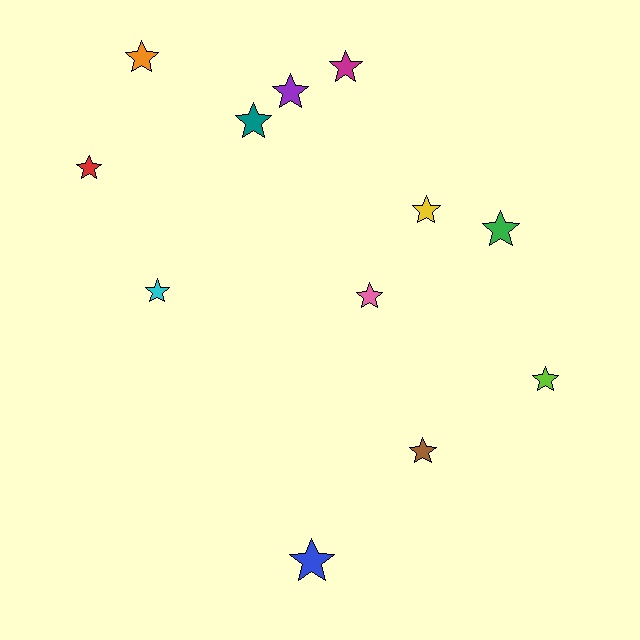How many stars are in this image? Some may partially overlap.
There are 12 stars.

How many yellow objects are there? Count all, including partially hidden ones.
There is 1 yellow object.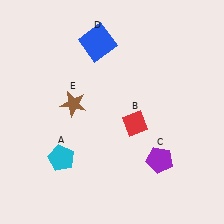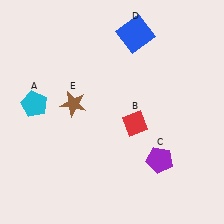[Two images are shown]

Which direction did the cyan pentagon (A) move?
The cyan pentagon (A) moved up.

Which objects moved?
The objects that moved are: the cyan pentagon (A), the blue square (D).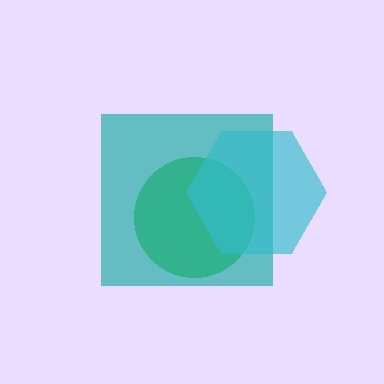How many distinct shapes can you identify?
There are 3 distinct shapes: a green circle, a teal square, a cyan hexagon.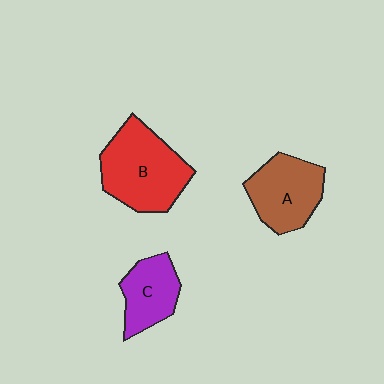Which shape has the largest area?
Shape B (red).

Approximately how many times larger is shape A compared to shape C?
Approximately 1.3 times.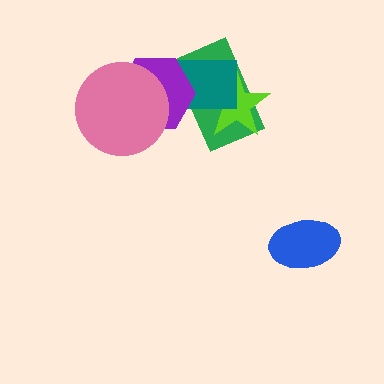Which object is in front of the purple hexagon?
The pink circle is in front of the purple hexagon.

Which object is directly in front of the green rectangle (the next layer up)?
The lime star is directly in front of the green rectangle.